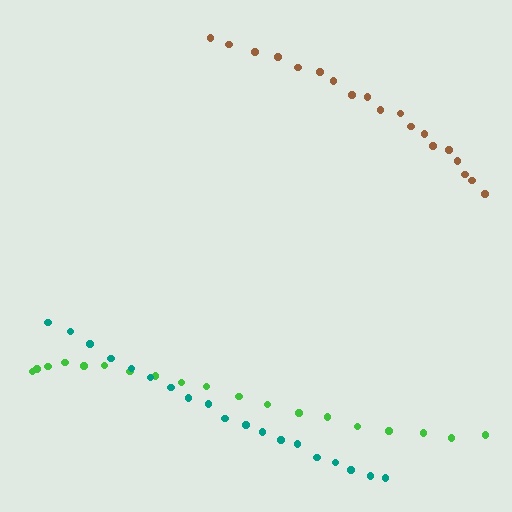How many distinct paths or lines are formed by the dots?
There are 3 distinct paths.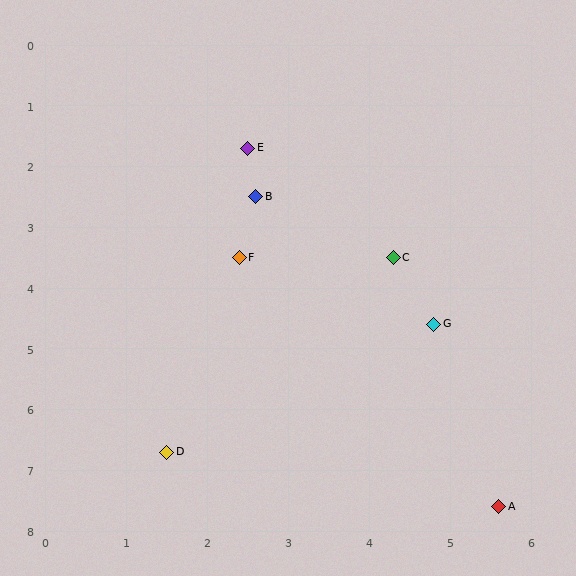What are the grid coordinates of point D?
Point D is at approximately (1.5, 6.7).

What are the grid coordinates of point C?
Point C is at approximately (4.3, 3.5).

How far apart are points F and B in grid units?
Points F and B are about 1.0 grid units apart.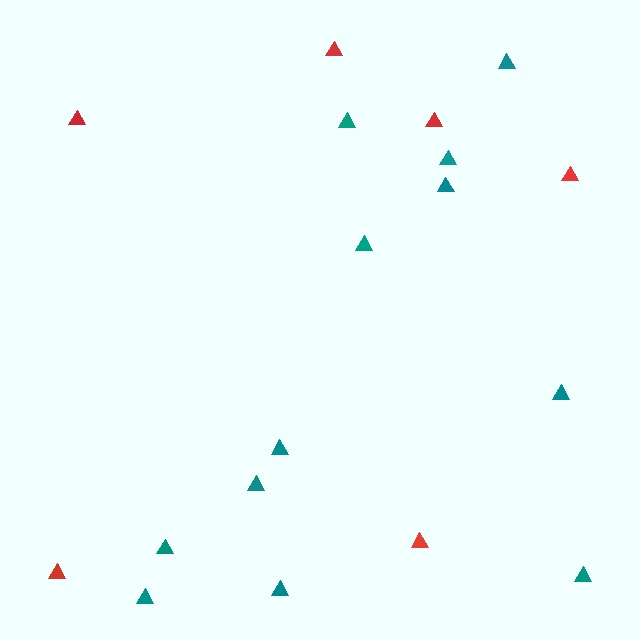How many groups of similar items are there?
There are 2 groups: one group of red triangles (6) and one group of teal triangles (12).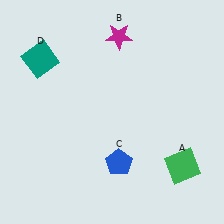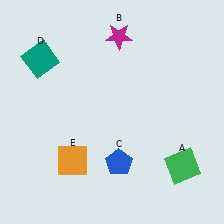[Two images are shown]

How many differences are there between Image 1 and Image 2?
There is 1 difference between the two images.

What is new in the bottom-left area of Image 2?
An orange square (E) was added in the bottom-left area of Image 2.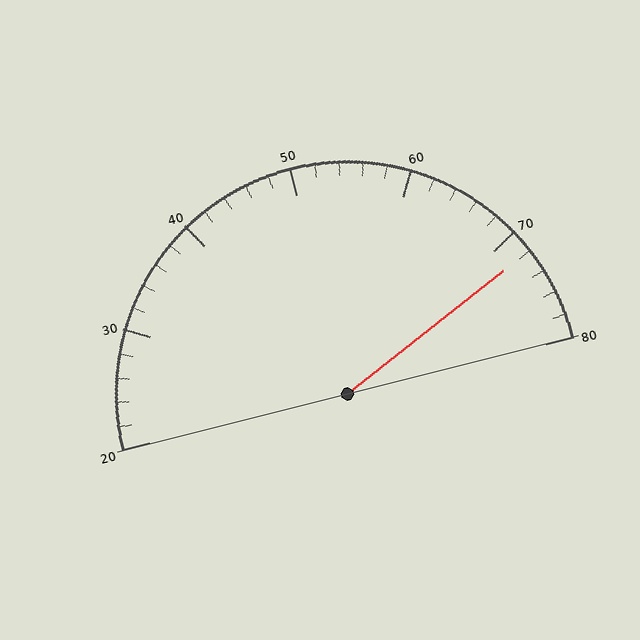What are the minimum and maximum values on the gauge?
The gauge ranges from 20 to 80.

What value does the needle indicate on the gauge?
The needle indicates approximately 72.